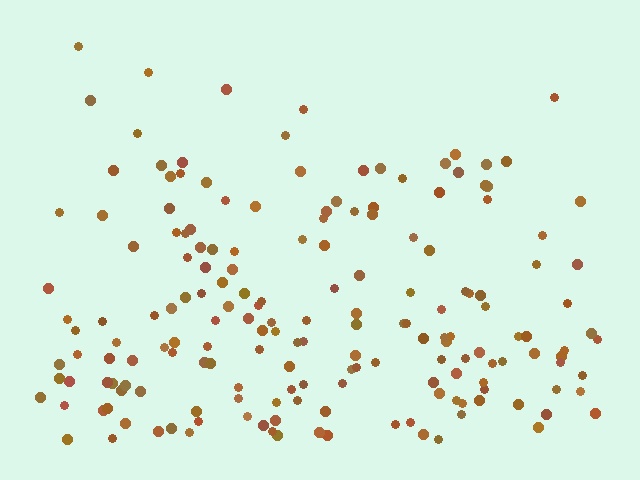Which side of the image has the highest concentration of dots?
The bottom.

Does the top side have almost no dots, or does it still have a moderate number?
Still a moderate number, just noticeably fewer than the bottom.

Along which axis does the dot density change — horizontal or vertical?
Vertical.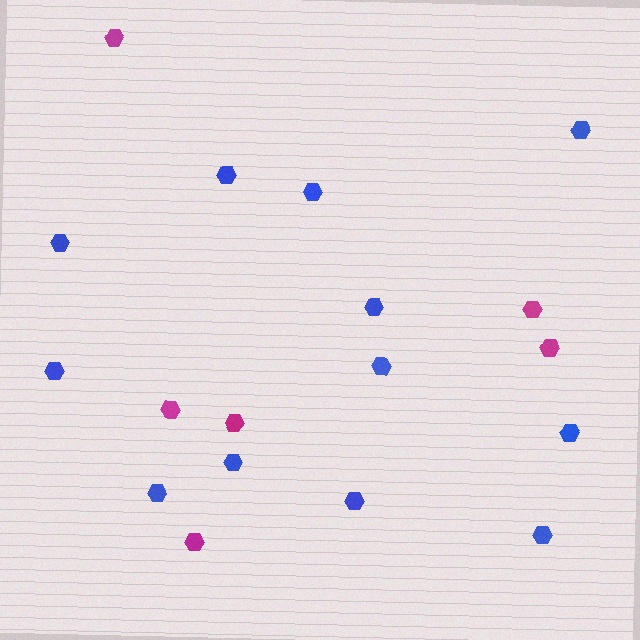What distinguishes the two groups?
There are 2 groups: one group of blue hexagons (12) and one group of magenta hexagons (6).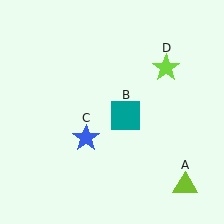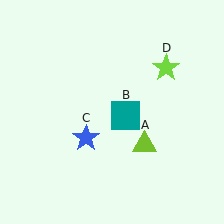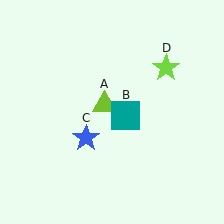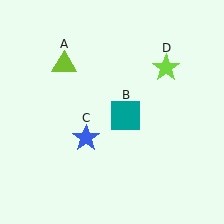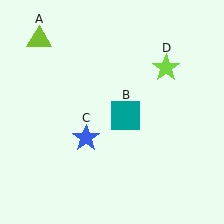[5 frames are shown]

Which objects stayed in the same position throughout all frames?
Teal square (object B) and blue star (object C) and lime star (object D) remained stationary.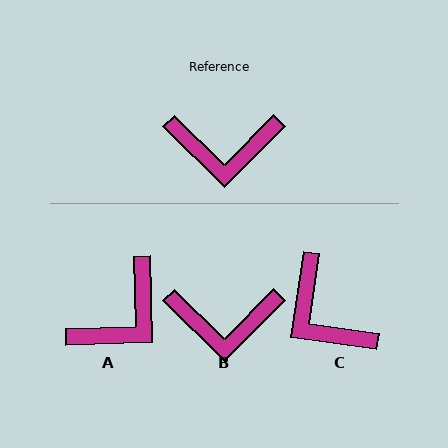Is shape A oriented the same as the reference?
No, it is off by about 46 degrees.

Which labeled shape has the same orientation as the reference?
B.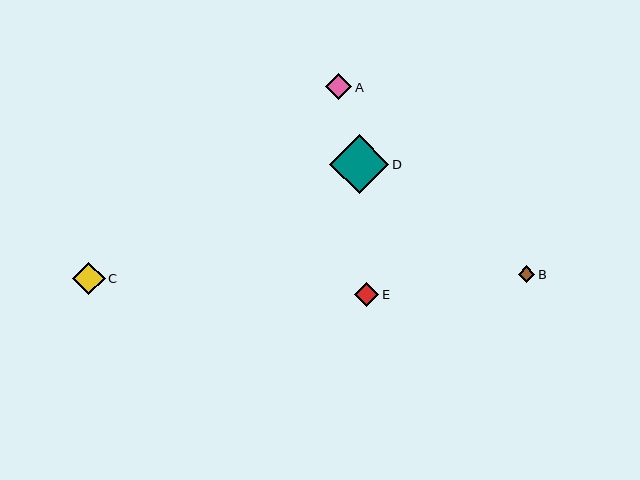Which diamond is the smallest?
Diamond B is the smallest with a size of approximately 17 pixels.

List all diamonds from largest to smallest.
From largest to smallest: D, C, A, E, B.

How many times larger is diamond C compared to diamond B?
Diamond C is approximately 2.0 times the size of diamond B.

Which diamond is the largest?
Diamond D is the largest with a size of approximately 59 pixels.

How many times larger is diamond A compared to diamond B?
Diamond A is approximately 1.6 times the size of diamond B.